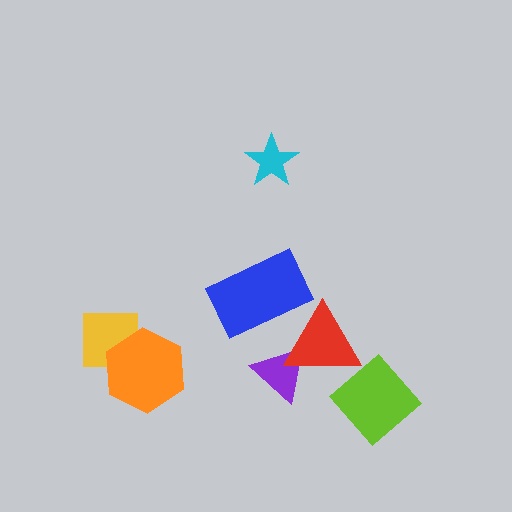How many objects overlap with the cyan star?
0 objects overlap with the cyan star.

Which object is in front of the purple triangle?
The red triangle is in front of the purple triangle.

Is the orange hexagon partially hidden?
No, no other shape covers it.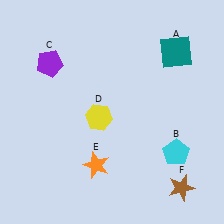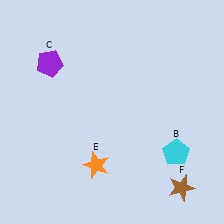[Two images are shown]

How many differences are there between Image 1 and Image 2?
There are 2 differences between the two images.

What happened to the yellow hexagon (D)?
The yellow hexagon (D) was removed in Image 2. It was in the bottom-left area of Image 1.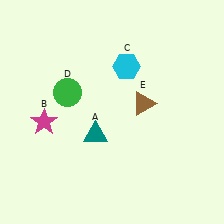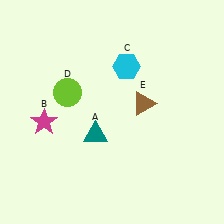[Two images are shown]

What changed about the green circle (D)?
In Image 1, D is green. In Image 2, it changed to lime.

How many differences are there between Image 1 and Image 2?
There is 1 difference between the two images.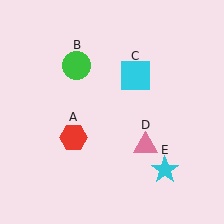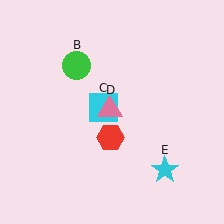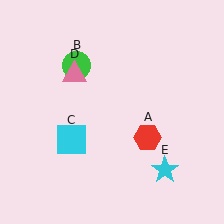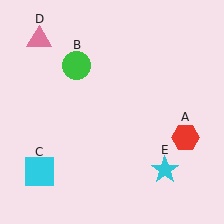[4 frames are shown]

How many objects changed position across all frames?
3 objects changed position: red hexagon (object A), cyan square (object C), pink triangle (object D).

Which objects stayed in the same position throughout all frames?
Green circle (object B) and cyan star (object E) remained stationary.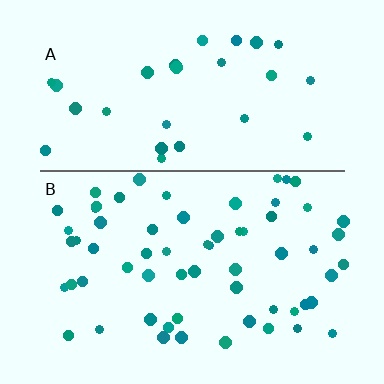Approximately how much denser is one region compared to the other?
Approximately 2.1× — region B over region A.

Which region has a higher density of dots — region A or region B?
B (the bottom).